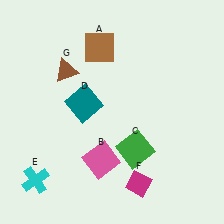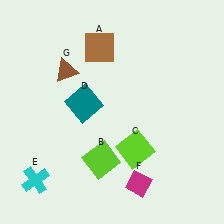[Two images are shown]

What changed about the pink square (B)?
In Image 1, B is pink. In Image 2, it changed to lime.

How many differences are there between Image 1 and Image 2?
There are 2 differences between the two images.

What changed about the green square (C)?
In Image 1, C is green. In Image 2, it changed to lime.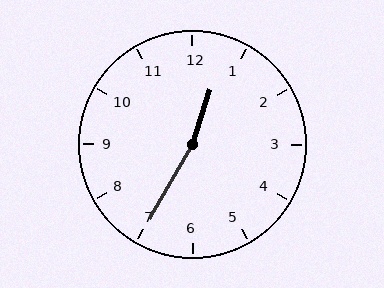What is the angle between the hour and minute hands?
Approximately 168 degrees.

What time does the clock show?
12:35.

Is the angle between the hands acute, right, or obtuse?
It is obtuse.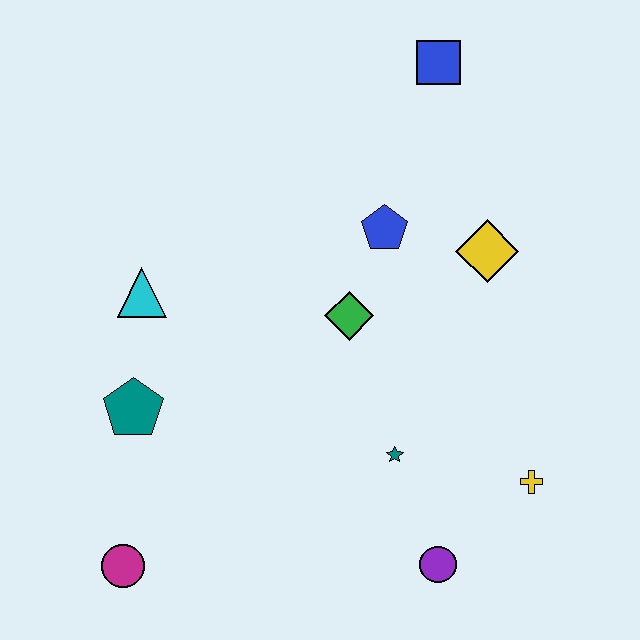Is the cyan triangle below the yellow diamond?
Yes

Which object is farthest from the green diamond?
The magenta circle is farthest from the green diamond.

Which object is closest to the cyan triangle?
The teal pentagon is closest to the cyan triangle.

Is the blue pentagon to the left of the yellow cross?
Yes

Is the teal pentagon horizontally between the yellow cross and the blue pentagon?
No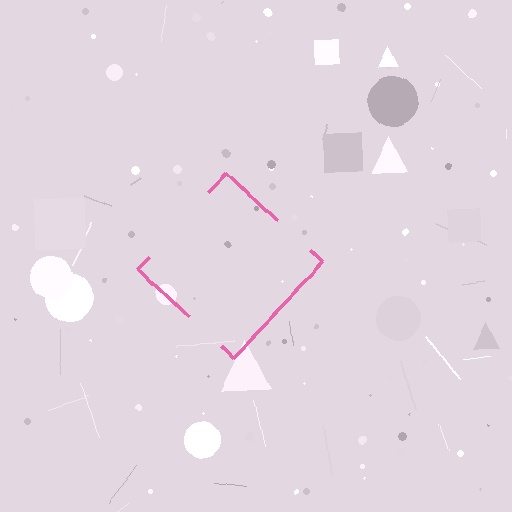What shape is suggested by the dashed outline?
The dashed outline suggests a diamond.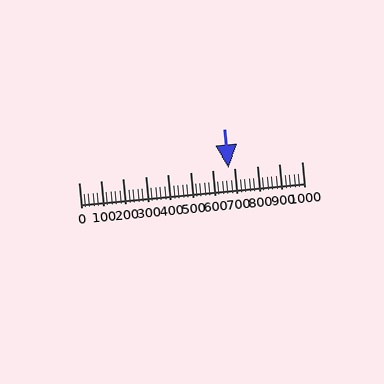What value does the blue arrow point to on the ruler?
The blue arrow points to approximately 670.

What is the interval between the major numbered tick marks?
The major tick marks are spaced 100 units apart.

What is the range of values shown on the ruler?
The ruler shows values from 0 to 1000.